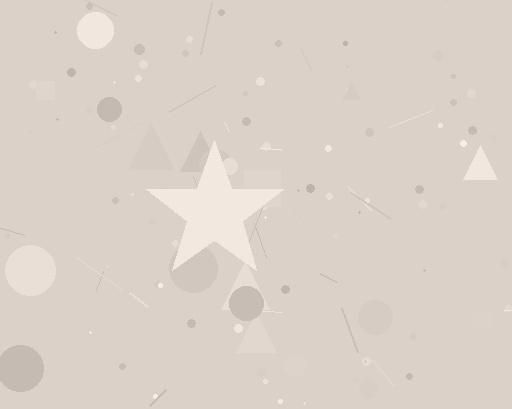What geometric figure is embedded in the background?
A star is embedded in the background.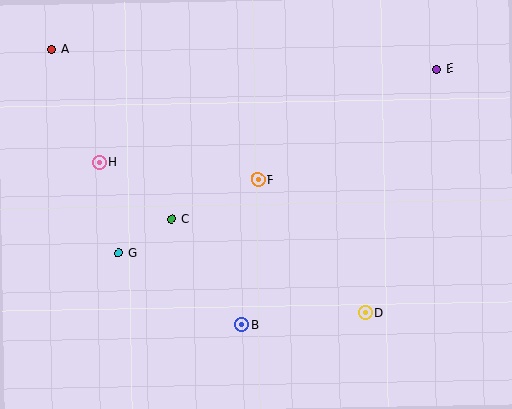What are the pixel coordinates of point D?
Point D is at (365, 313).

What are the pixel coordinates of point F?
Point F is at (258, 180).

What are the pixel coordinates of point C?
Point C is at (172, 219).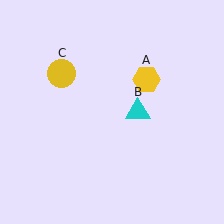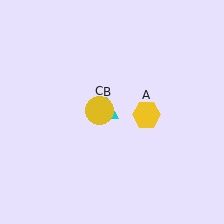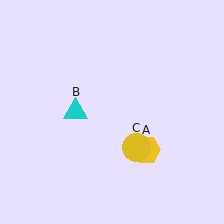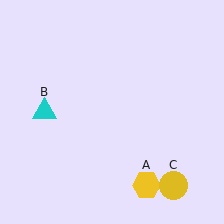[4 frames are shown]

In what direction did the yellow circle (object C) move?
The yellow circle (object C) moved down and to the right.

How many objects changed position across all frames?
3 objects changed position: yellow hexagon (object A), cyan triangle (object B), yellow circle (object C).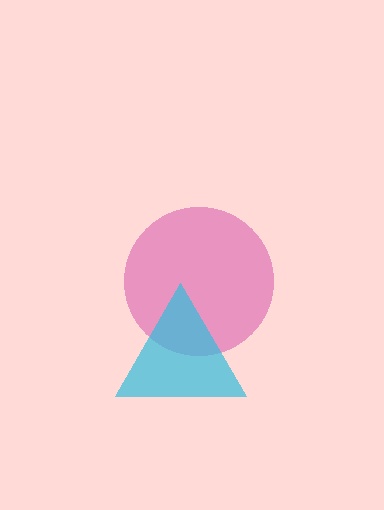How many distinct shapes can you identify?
There are 2 distinct shapes: a magenta circle, a cyan triangle.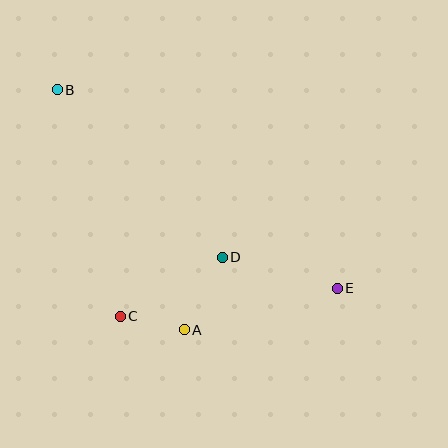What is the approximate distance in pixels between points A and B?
The distance between A and B is approximately 271 pixels.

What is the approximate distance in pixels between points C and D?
The distance between C and D is approximately 118 pixels.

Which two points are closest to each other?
Points A and C are closest to each other.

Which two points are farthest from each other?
Points B and E are farthest from each other.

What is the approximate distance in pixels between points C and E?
The distance between C and E is approximately 218 pixels.